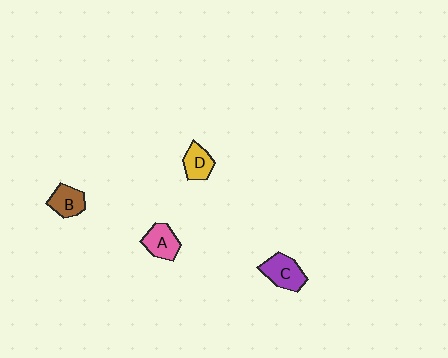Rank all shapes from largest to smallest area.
From largest to smallest: C (purple), A (pink), B (brown), D (yellow).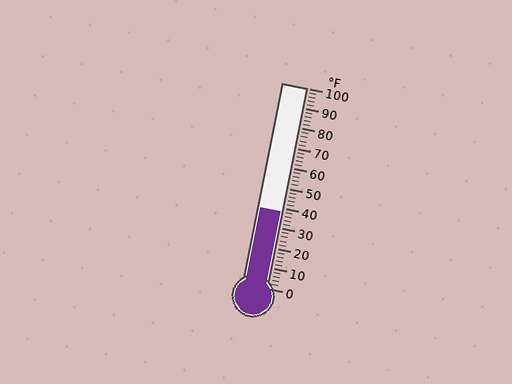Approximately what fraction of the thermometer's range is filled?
The thermometer is filled to approximately 40% of its range.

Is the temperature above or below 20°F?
The temperature is above 20°F.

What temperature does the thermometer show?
The thermometer shows approximately 38°F.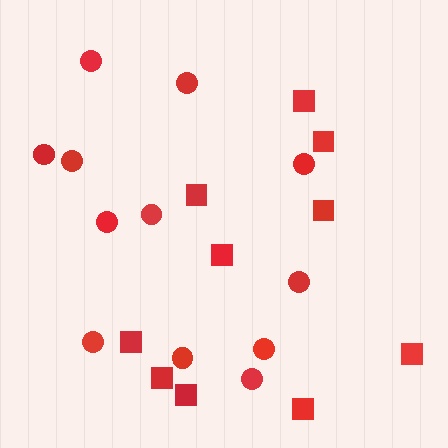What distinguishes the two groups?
There are 2 groups: one group of squares (10) and one group of circles (12).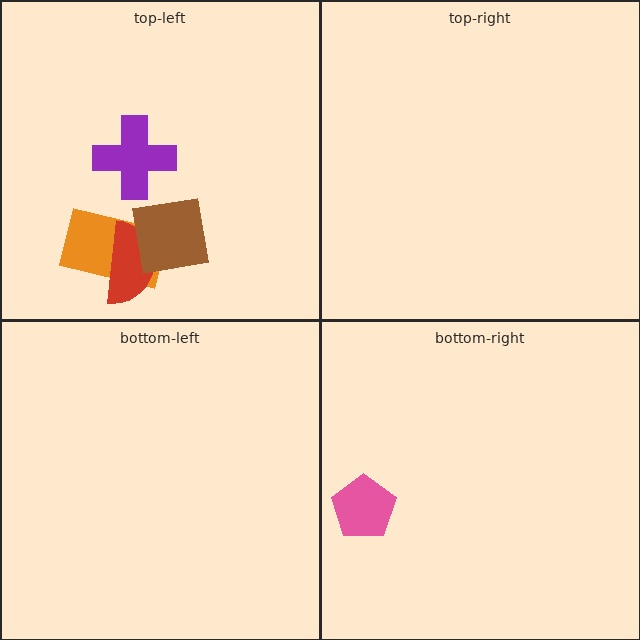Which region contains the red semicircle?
The top-left region.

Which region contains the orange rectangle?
The top-left region.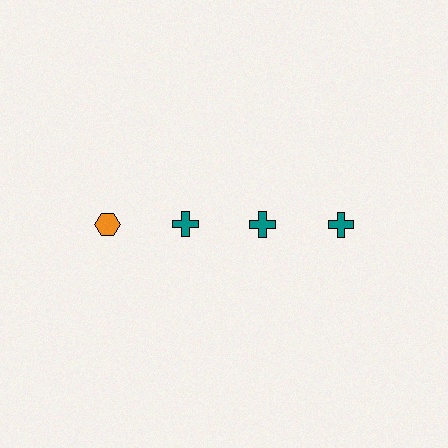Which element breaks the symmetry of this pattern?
The orange hexagon in the top row, leftmost column breaks the symmetry. All other shapes are teal crosses.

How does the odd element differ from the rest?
It differs in both color (orange instead of teal) and shape (hexagon instead of cross).